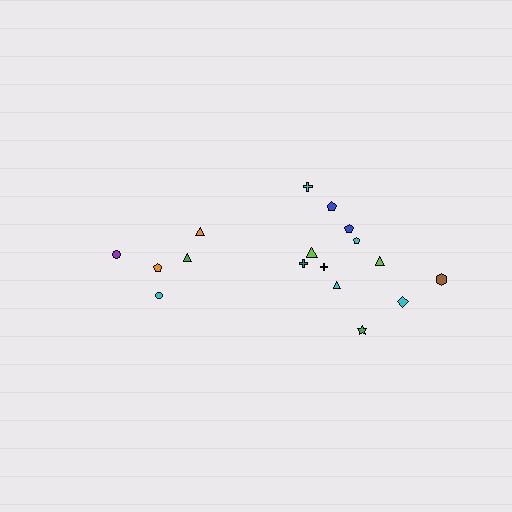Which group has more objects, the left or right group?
The right group.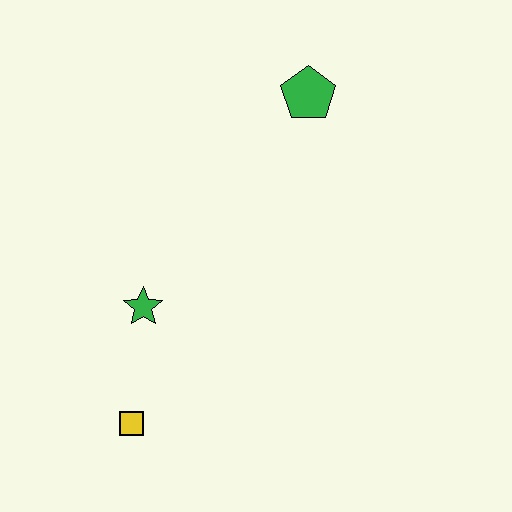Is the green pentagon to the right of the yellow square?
Yes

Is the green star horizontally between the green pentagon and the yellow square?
Yes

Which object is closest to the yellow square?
The green star is closest to the yellow square.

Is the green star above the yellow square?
Yes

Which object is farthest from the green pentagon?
The yellow square is farthest from the green pentagon.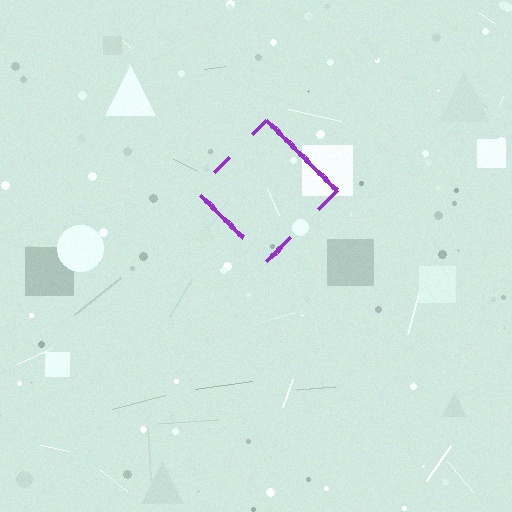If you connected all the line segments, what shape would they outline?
They would outline a diamond.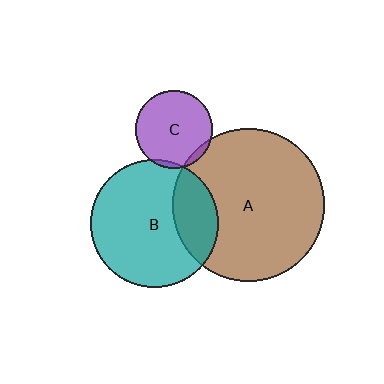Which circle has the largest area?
Circle A (brown).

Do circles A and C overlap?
Yes.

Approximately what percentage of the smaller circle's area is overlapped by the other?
Approximately 5%.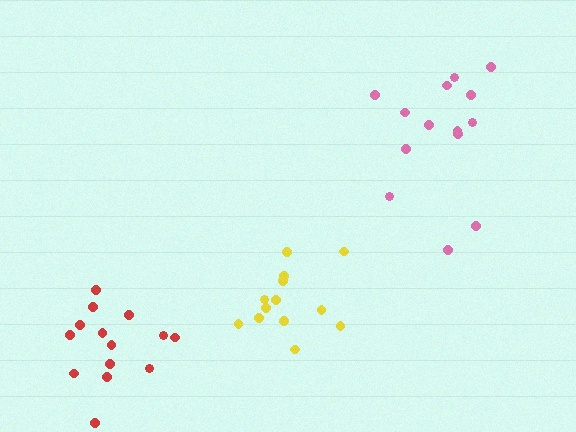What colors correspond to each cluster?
The clusters are colored: pink, red, yellow.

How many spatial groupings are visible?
There are 3 spatial groupings.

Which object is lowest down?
The red cluster is bottommost.